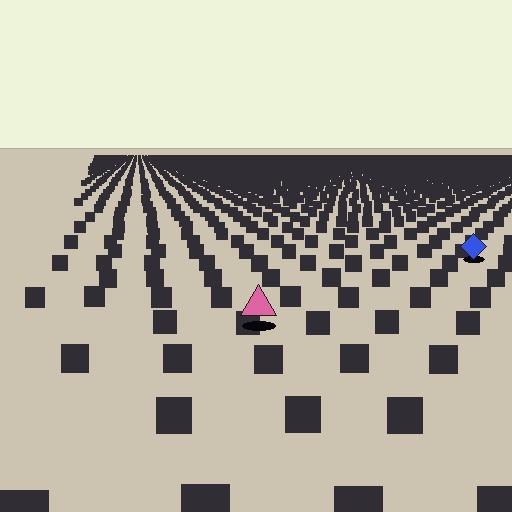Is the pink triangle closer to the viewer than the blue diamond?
Yes. The pink triangle is closer — you can tell from the texture gradient: the ground texture is coarser near it.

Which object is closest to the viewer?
The pink triangle is closest. The texture marks near it are larger and more spread out.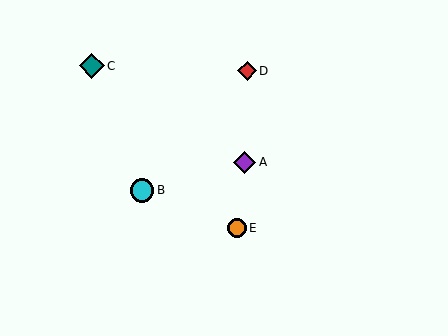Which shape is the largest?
The teal diamond (labeled C) is the largest.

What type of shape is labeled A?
Shape A is a purple diamond.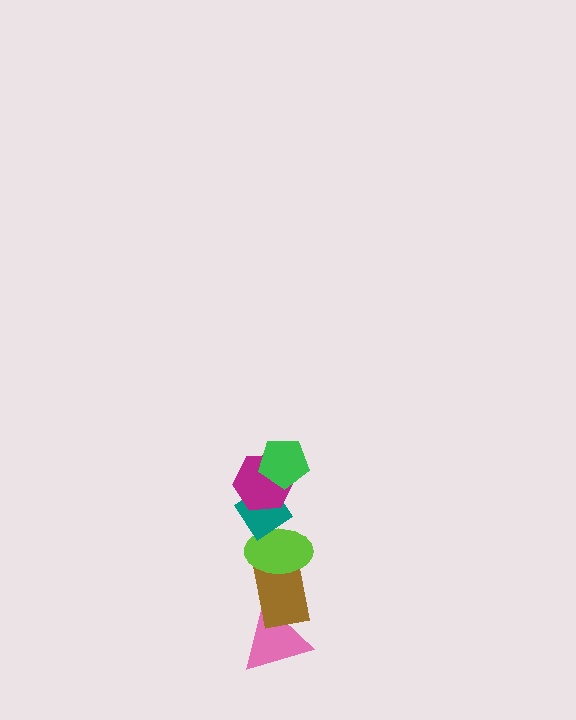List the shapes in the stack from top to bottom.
From top to bottom: the green pentagon, the magenta hexagon, the teal diamond, the lime ellipse, the brown rectangle, the pink triangle.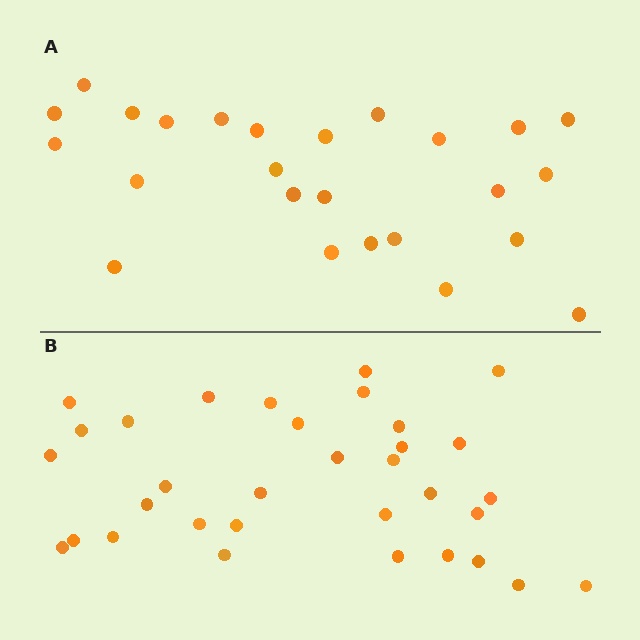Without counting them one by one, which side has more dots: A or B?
Region B (the bottom region) has more dots.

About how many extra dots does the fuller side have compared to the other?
Region B has roughly 8 or so more dots than region A.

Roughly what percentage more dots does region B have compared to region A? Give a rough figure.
About 30% more.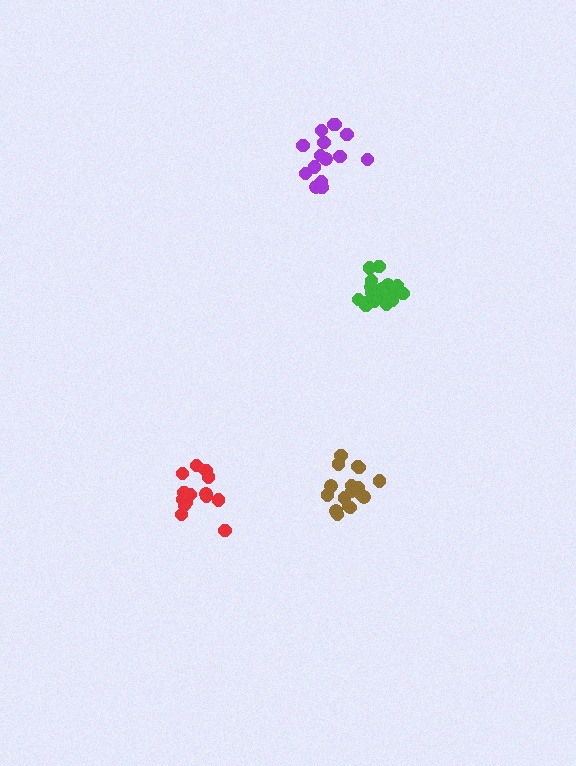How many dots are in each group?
Group 1: 15 dots, Group 2: 17 dots, Group 3: 15 dots, Group 4: 18 dots (65 total).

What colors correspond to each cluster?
The clusters are colored: purple, brown, red, green.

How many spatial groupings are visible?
There are 4 spatial groupings.